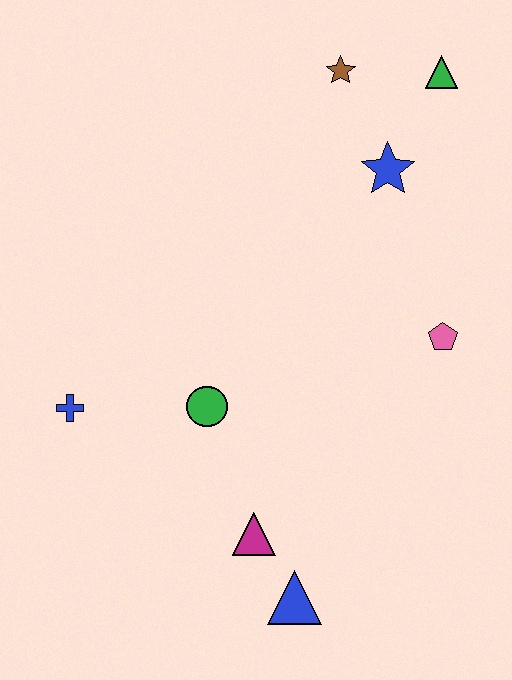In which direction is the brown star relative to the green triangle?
The brown star is to the left of the green triangle.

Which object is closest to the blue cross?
The green circle is closest to the blue cross.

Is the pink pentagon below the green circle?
No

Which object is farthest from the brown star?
The blue triangle is farthest from the brown star.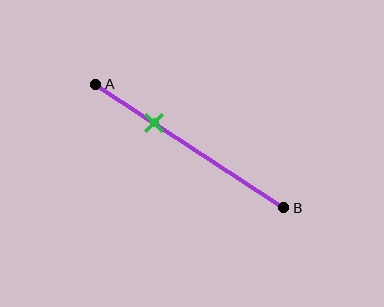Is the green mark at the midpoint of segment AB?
No, the mark is at about 30% from A, not at the 50% midpoint.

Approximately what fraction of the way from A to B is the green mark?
The green mark is approximately 30% of the way from A to B.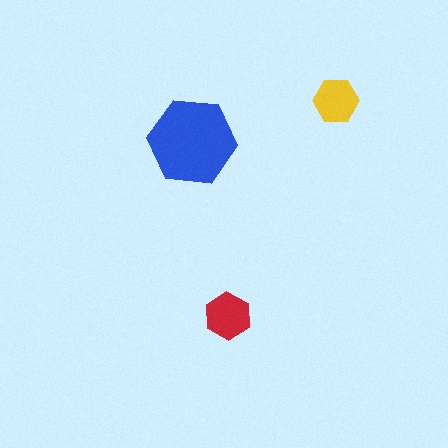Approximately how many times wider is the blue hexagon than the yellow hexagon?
About 2 times wider.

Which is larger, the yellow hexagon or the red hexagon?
The red one.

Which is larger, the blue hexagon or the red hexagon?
The blue one.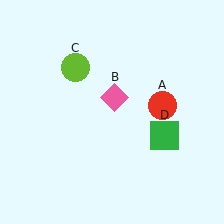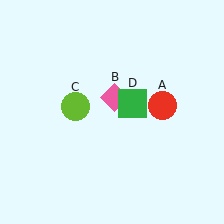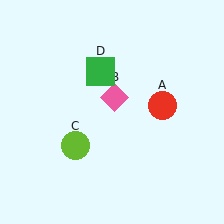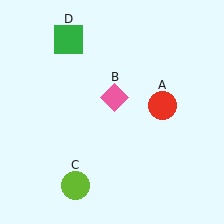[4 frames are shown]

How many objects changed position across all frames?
2 objects changed position: lime circle (object C), green square (object D).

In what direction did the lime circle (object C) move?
The lime circle (object C) moved down.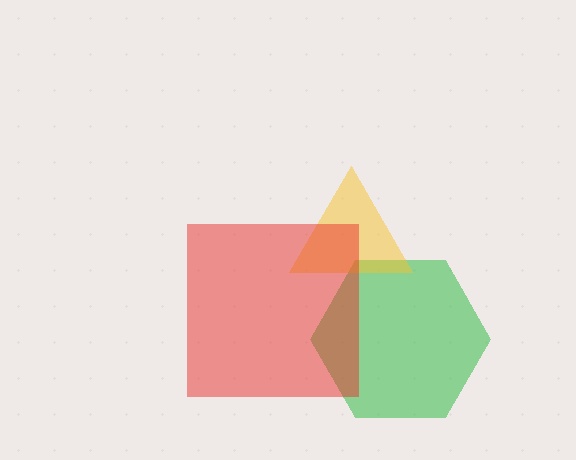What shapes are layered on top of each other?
The layered shapes are: a green hexagon, a yellow triangle, a red square.